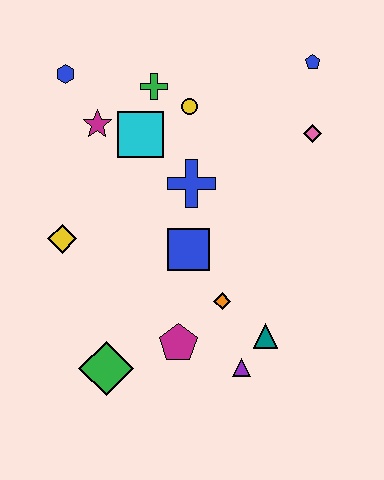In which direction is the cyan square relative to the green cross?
The cyan square is below the green cross.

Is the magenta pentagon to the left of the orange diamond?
Yes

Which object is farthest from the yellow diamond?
The blue pentagon is farthest from the yellow diamond.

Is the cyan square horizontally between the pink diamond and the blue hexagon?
Yes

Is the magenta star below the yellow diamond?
No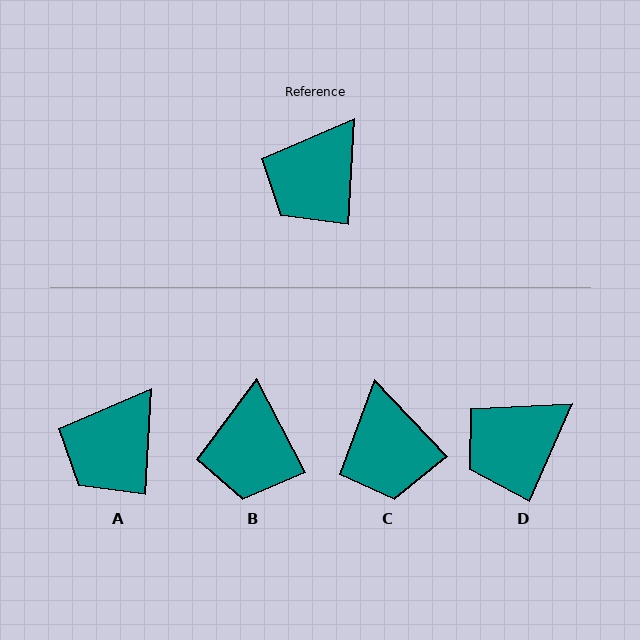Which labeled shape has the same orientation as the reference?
A.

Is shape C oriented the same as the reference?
No, it is off by about 47 degrees.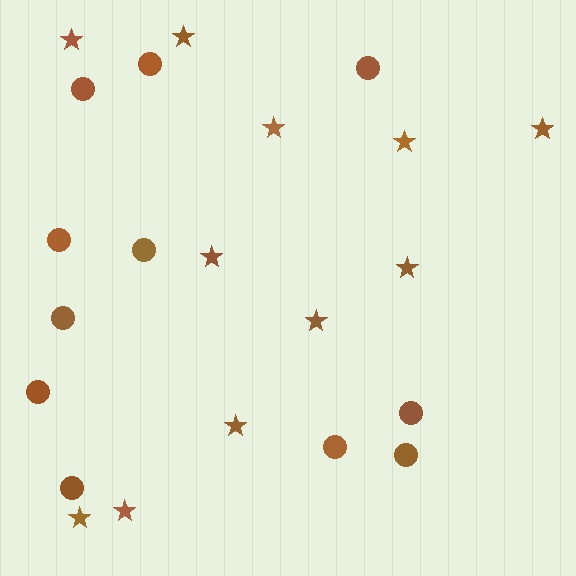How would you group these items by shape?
There are 2 groups: one group of stars (11) and one group of circles (11).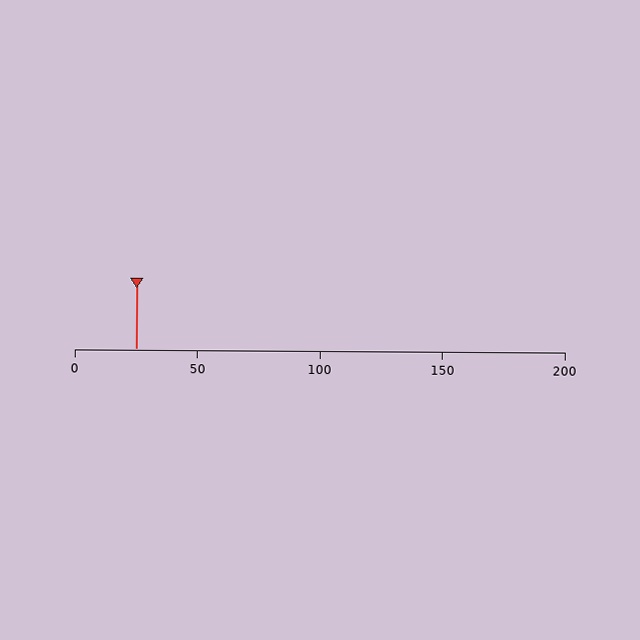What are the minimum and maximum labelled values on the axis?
The axis runs from 0 to 200.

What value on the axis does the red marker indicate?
The marker indicates approximately 25.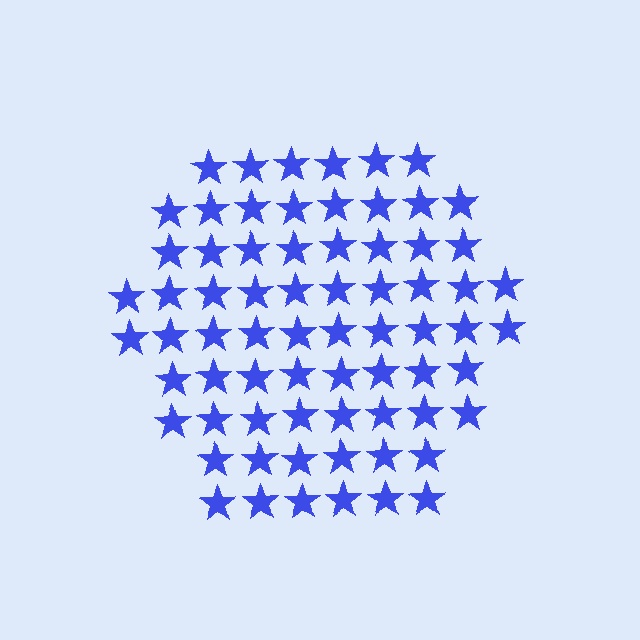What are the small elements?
The small elements are stars.